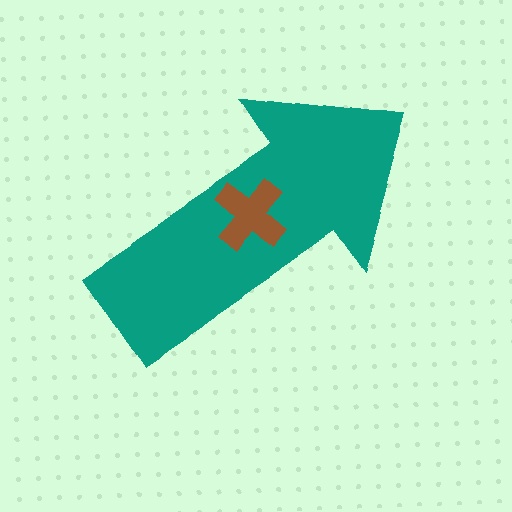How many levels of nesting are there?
2.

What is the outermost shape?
The teal arrow.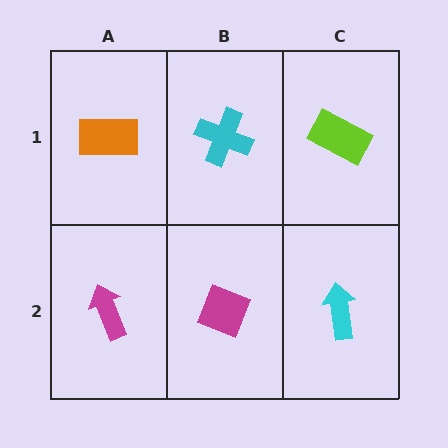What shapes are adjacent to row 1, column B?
A magenta diamond (row 2, column B), an orange rectangle (row 1, column A), a lime rectangle (row 1, column C).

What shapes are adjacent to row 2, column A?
An orange rectangle (row 1, column A), a magenta diamond (row 2, column B).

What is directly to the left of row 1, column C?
A cyan cross.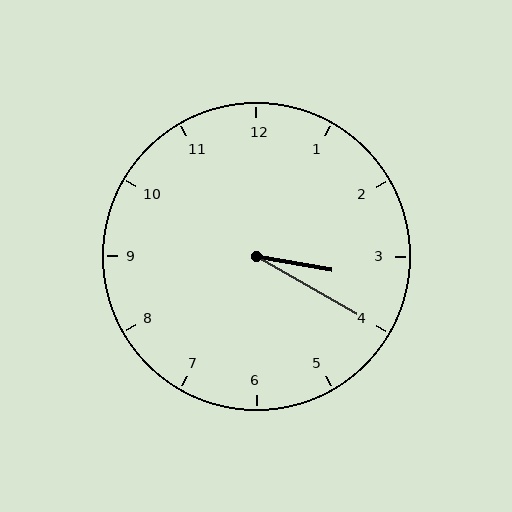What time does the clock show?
3:20.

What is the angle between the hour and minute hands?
Approximately 20 degrees.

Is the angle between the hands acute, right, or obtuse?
It is acute.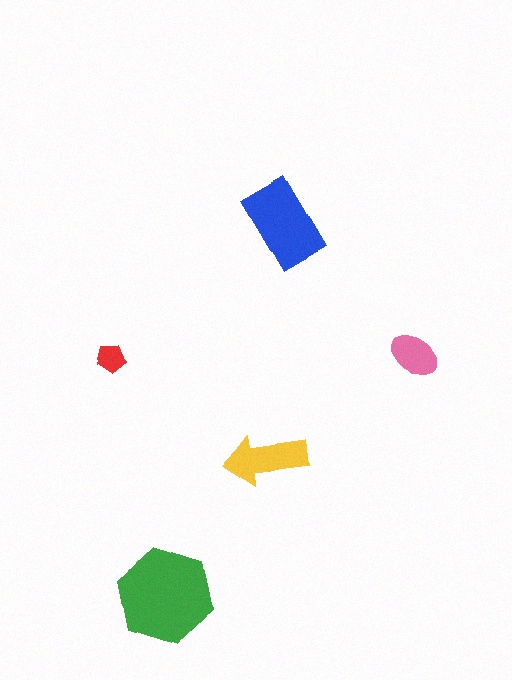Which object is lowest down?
The green hexagon is bottommost.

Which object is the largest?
The green hexagon.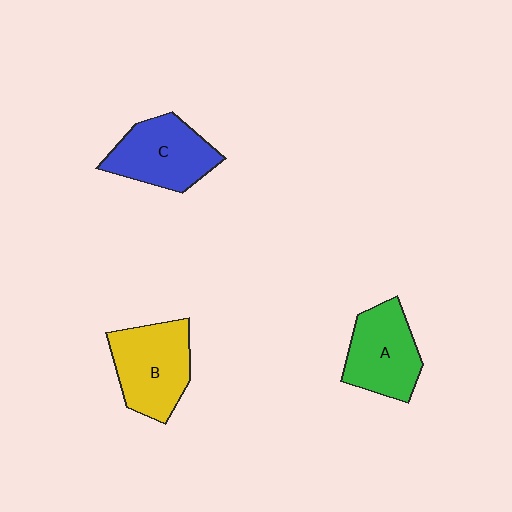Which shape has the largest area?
Shape B (yellow).